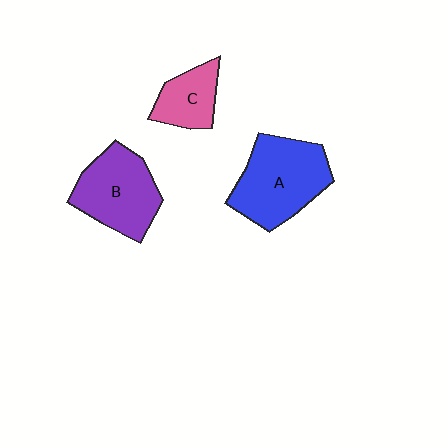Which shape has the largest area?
Shape A (blue).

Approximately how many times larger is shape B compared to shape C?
Approximately 1.7 times.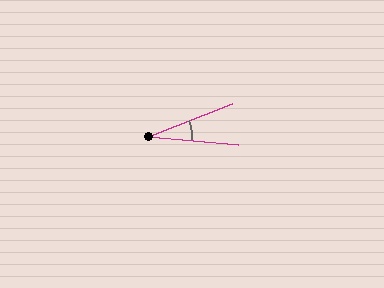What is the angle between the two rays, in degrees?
Approximately 26 degrees.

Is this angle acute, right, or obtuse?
It is acute.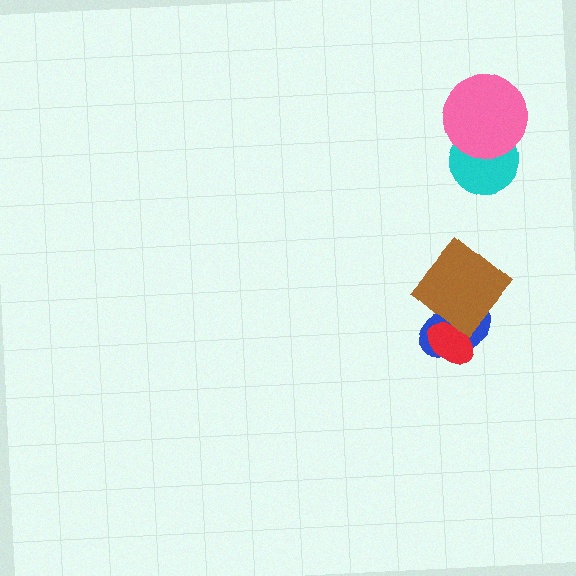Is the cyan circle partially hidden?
Yes, it is partially covered by another shape.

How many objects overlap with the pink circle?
1 object overlaps with the pink circle.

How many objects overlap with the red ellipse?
1 object overlaps with the red ellipse.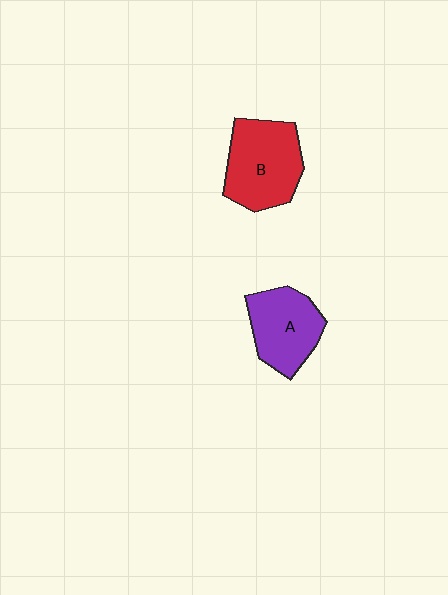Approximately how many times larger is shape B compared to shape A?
Approximately 1.2 times.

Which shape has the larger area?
Shape B (red).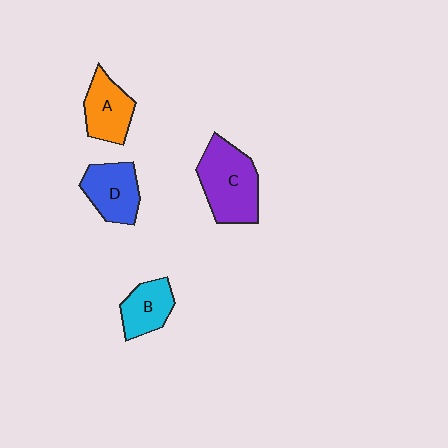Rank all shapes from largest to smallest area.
From largest to smallest: C (purple), D (blue), A (orange), B (cyan).